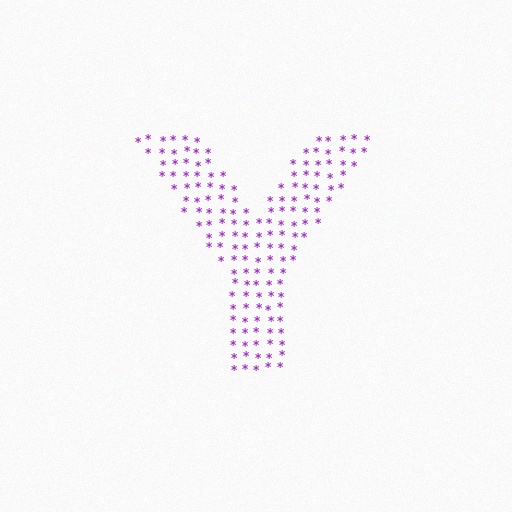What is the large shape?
The large shape is the letter Y.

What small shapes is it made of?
It is made of small asterisks.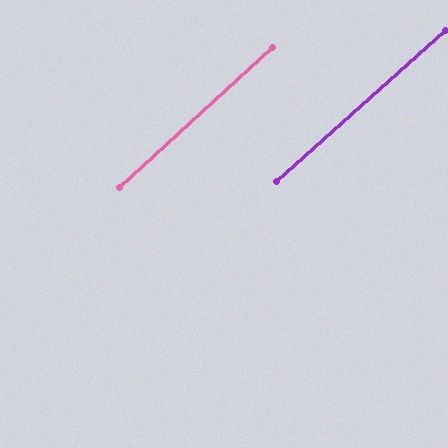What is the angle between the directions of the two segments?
Approximately 1 degree.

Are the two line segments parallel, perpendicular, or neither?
Parallel — their directions differ by only 0.7°.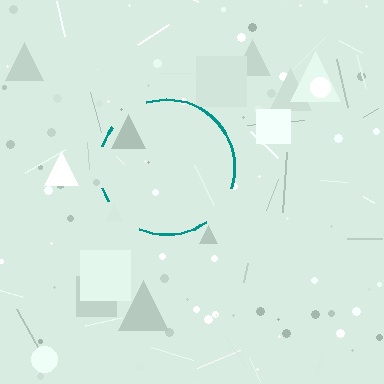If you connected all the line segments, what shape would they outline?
They would outline a circle.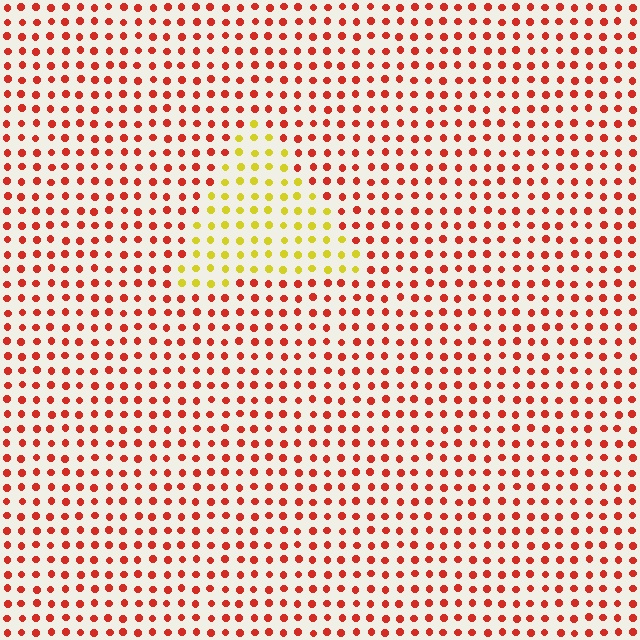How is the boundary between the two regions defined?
The boundary is defined purely by a slight shift in hue (about 57 degrees). Spacing, size, and orientation are identical on both sides.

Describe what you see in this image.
The image is filled with small red elements in a uniform arrangement. A triangle-shaped region is visible where the elements are tinted to a slightly different hue, forming a subtle color boundary.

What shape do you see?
I see a triangle.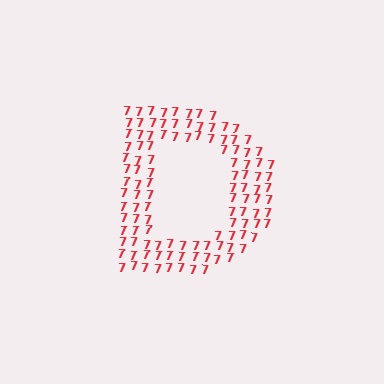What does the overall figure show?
The overall figure shows the letter D.